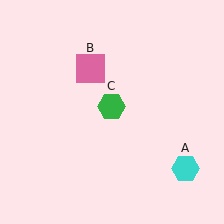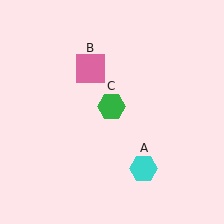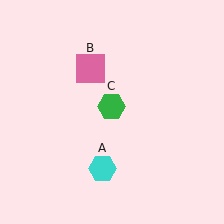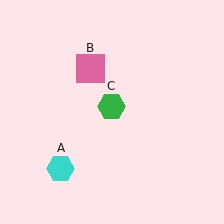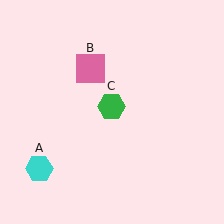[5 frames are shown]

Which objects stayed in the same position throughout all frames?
Pink square (object B) and green hexagon (object C) remained stationary.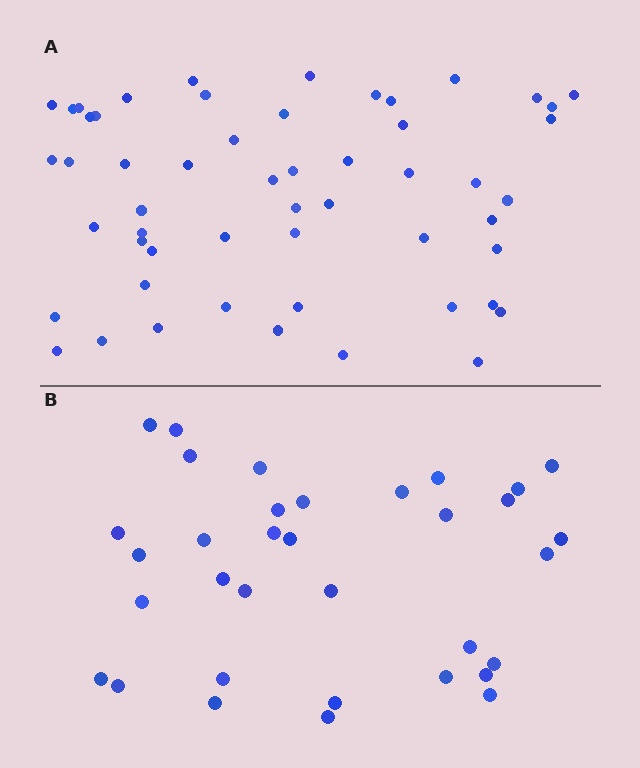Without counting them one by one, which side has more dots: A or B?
Region A (the top region) has more dots.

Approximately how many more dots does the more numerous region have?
Region A has approximately 20 more dots than region B.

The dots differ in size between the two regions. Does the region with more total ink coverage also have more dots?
No. Region B has more total ink coverage because its dots are larger, but region A actually contains more individual dots. Total area can be misleading — the number of items is what matters here.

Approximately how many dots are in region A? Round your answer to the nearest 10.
About 50 dots. (The exact count is 54, which rounds to 50.)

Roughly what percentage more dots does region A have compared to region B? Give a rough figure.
About 60% more.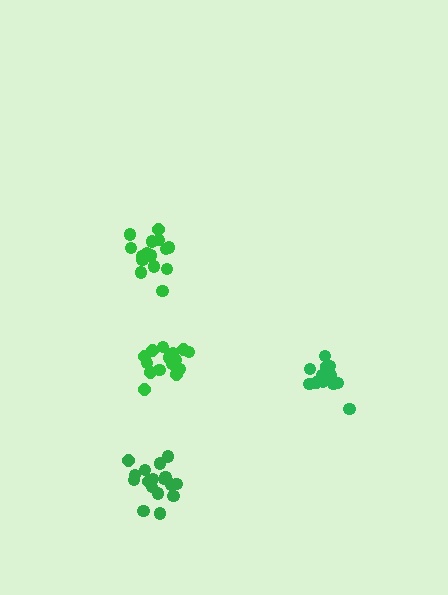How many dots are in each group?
Group 1: 17 dots, Group 2: 15 dots, Group 3: 16 dots, Group 4: 12 dots (60 total).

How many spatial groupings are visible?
There are 4 spatial groupings.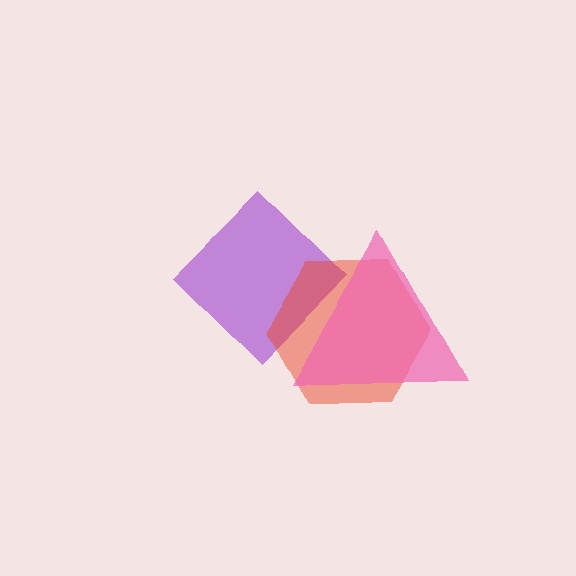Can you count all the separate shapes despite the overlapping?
Yes, there are 3 separate shapes.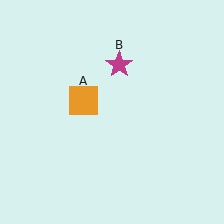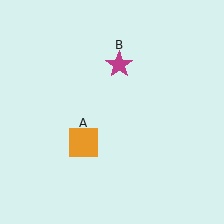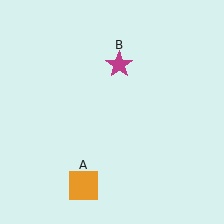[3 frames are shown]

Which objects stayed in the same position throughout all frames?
Magenta star (object B) remained stationary.